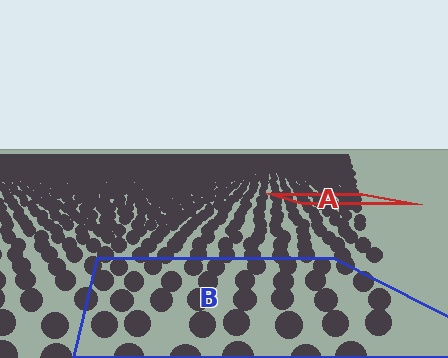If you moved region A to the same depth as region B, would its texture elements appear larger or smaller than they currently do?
They would appear larger. At a closer depth, the same texture elements are projected at a bigger on-screen size.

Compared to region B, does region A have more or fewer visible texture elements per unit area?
Region A has more texture elements per unit area — they are packed more densely because it is farther away.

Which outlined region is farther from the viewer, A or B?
Region A is farther from the viewer — the texture elements inside it appear smaller and more densely packed.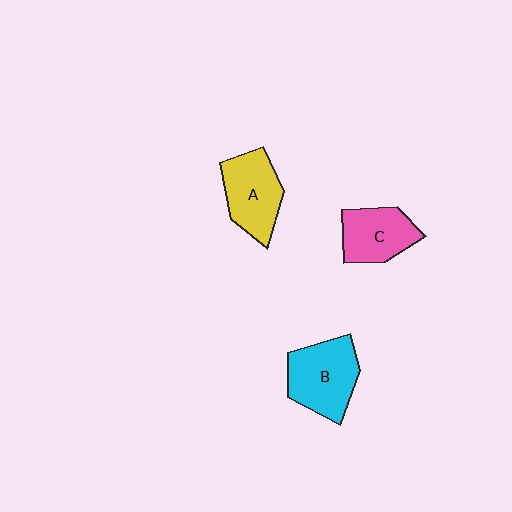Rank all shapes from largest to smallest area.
From largest to smallest: B (cyan), A (yellow), C (pink).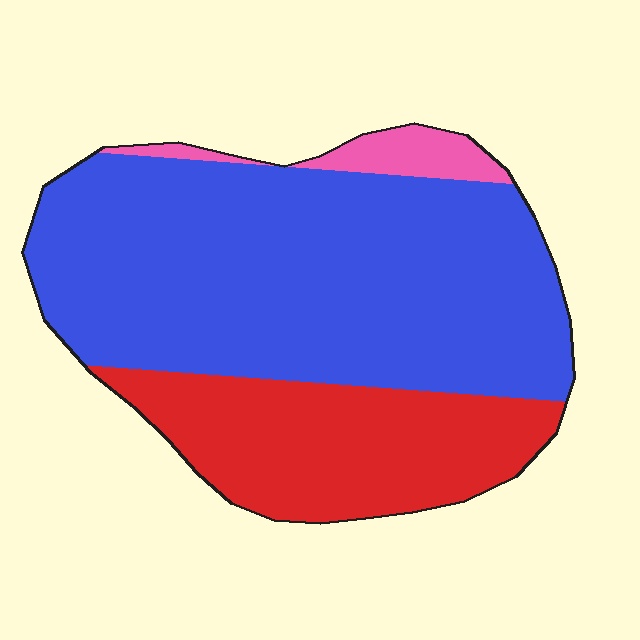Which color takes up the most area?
Blue, at roughly 65%.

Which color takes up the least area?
Pink, at roughly 5%.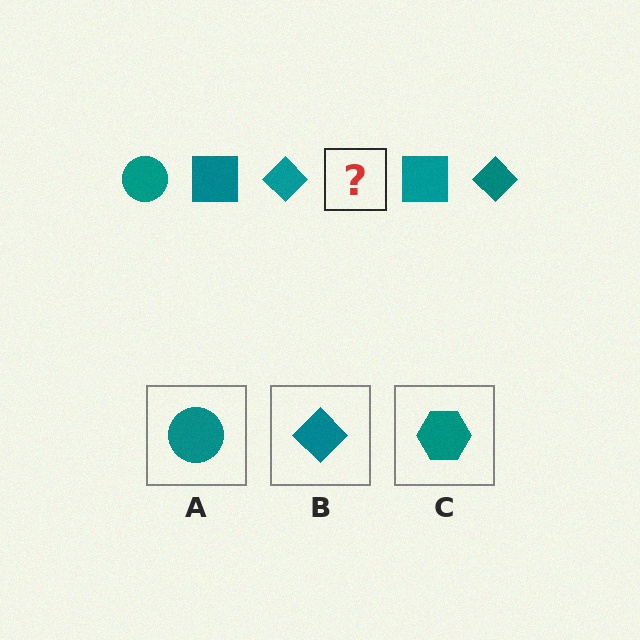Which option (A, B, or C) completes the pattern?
A.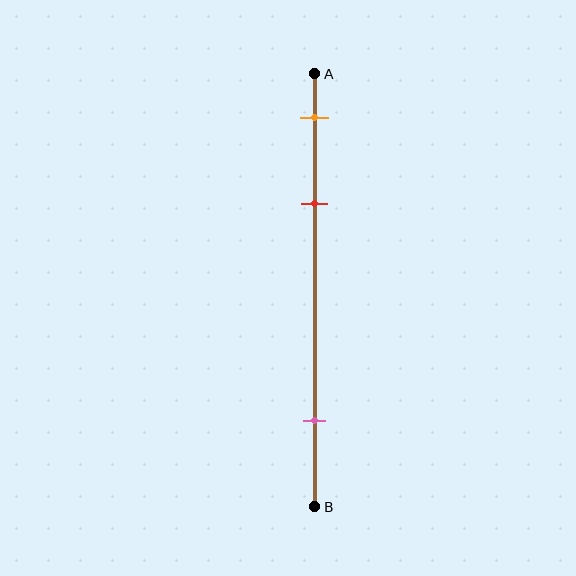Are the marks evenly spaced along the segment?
No, the marks are not evenly spaced.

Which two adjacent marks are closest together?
The orange and red marks are the closest adjacent pair.